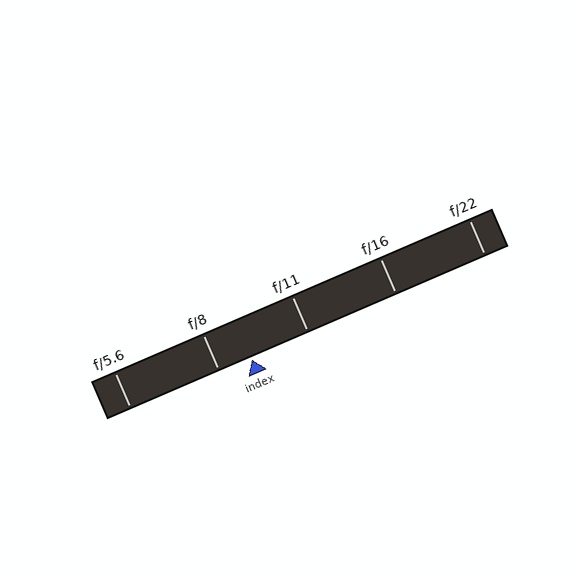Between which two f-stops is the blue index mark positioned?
The index mark is between f/8 and f/11.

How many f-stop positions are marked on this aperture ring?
There are 5 f-stop positions marked.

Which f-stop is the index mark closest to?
The index mark is closest to f/8.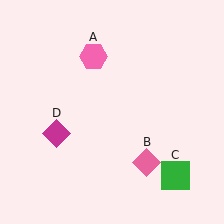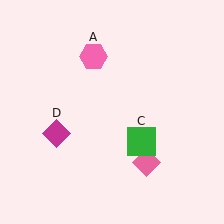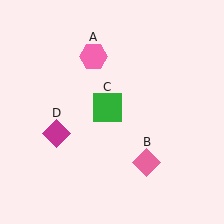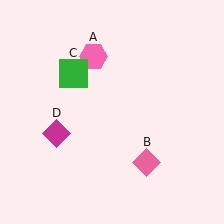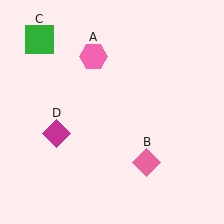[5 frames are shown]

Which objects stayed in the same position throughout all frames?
Pink hexagon (object A) and pink diamond (object B) and magenta diamond (object D) remained stationary.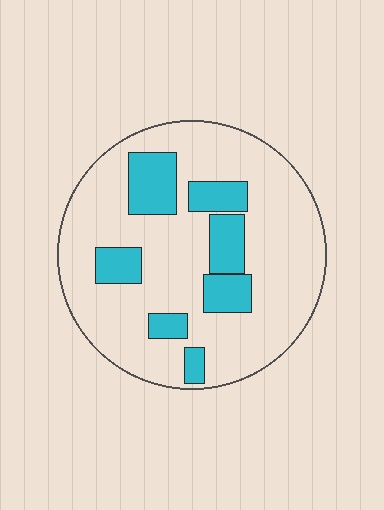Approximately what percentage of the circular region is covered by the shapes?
Approximately 20%.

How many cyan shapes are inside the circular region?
7.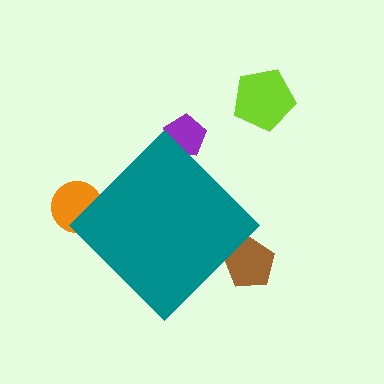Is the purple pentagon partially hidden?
Yes, the purple pentagon is partially hidden behind the teal diamond.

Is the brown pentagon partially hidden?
Yes, the brown pentagon is partially hidden behind the teal diamond.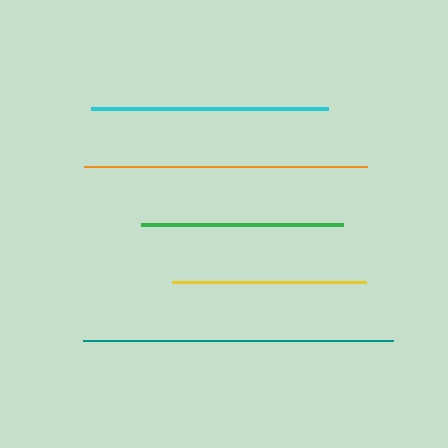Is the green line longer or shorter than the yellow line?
The green line is longer than the yellow line.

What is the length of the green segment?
The green segment is approximately 203 pixels long.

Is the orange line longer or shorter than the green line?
The orange line is longer than the green line.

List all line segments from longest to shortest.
From longest to shortest: teal, orange, cyan, green, yellow.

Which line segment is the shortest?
The yellow line is the shortest at approximately 195 pixels.